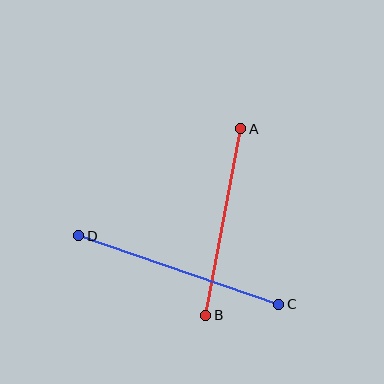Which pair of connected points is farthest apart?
Points C and D are farthest apart.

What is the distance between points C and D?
The distance is approximately 211 pixels.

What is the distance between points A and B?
The distance is approximately 190 pixels.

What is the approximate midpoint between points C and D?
The midpoint is at approximately (179, 270) pixels.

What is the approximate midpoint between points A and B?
The midpoint is at approximately (223, 222) pixels.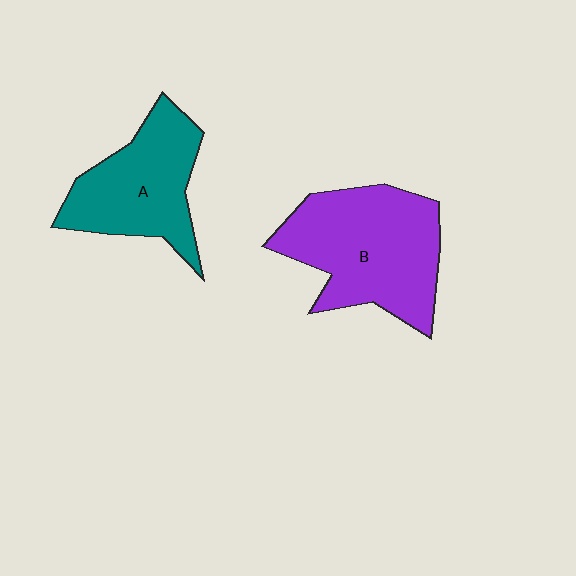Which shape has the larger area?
Shape B (purple).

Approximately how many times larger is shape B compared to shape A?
Approximately 1.3 times.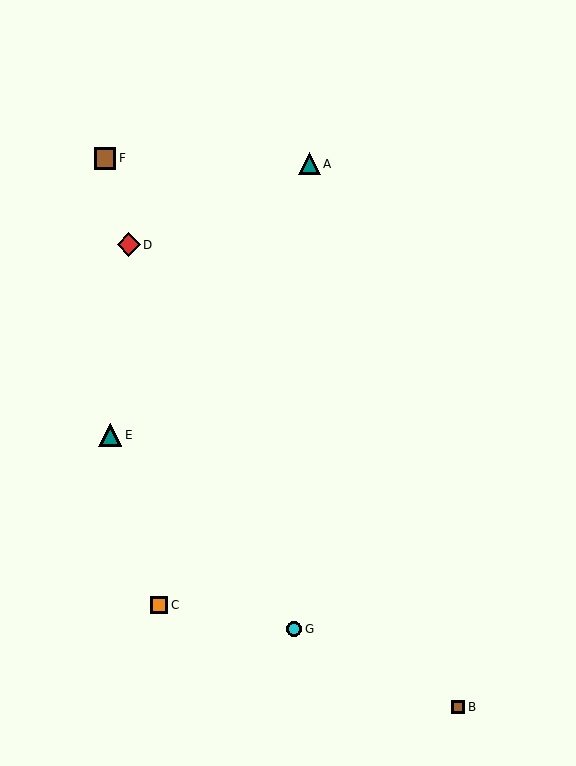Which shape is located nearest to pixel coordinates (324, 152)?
The teal triangle (labeled A) at (310, 164) is nearest to that location.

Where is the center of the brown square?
The center of the brown square is at (105, 158).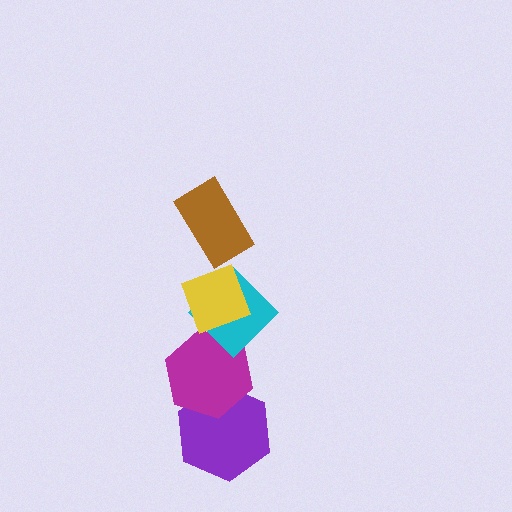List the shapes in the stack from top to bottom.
From top to bottom: the brown rectangle, the yellow diamond, the cyan diamond, the magenta hexagon, the purple hexagon.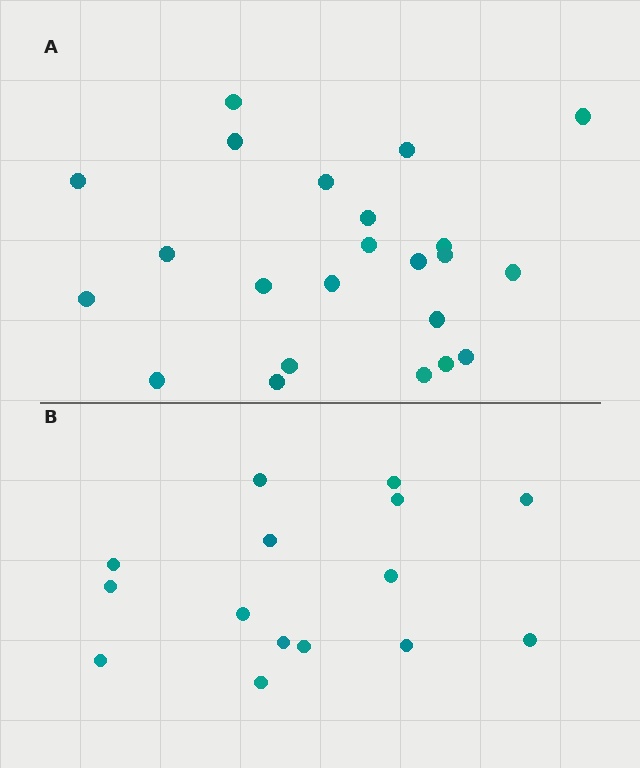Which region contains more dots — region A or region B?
Region A (the top region) has more dots.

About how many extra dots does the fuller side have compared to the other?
Region A has roughly 8 or so more dots than region B.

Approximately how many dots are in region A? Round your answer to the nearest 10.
About 20 dots. (The exact count is 23, which rounds to 20.)